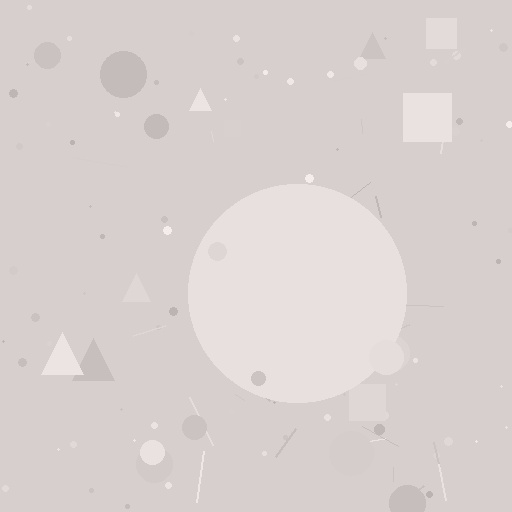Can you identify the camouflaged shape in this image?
The camouflaged shape is a circle.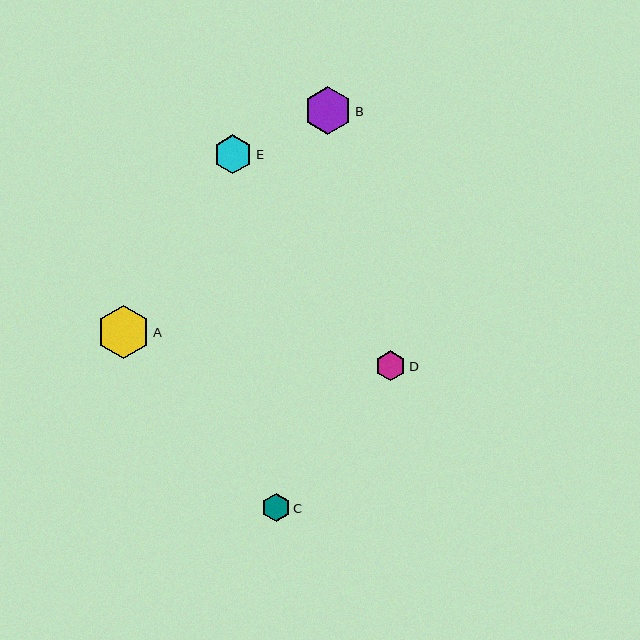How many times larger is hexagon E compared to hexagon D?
Hexagon E is approximately 1.3 times the size of hexagon D.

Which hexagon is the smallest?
Hexagon C is the smallest with a size of approximately 28 pixels.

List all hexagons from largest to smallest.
From largest to smallest: A, B, E, D, C.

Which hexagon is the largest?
Hexagon A is the largest with a size of approximately 53 pixels.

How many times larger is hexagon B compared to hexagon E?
Hexagon B is approximately 1.2 times the size of hexagon E.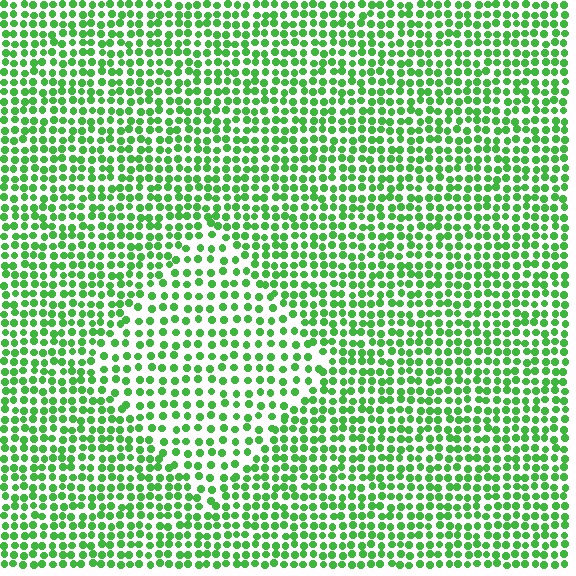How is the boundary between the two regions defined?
The boundary is defined by a change in element density (approximately 1.6x ratio). All elements are the same color, size, and shape.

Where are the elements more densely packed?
The elements are more densely packed outside the diamond boundary.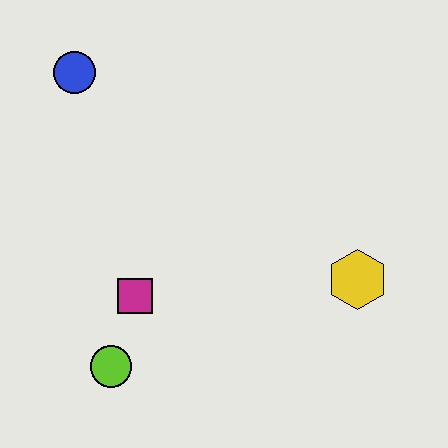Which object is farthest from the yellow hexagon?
The blue circle is farthest from the yellow hexagon.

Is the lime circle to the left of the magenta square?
Yes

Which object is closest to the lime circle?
The magenta square is closest to the lime circle.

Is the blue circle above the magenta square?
Yes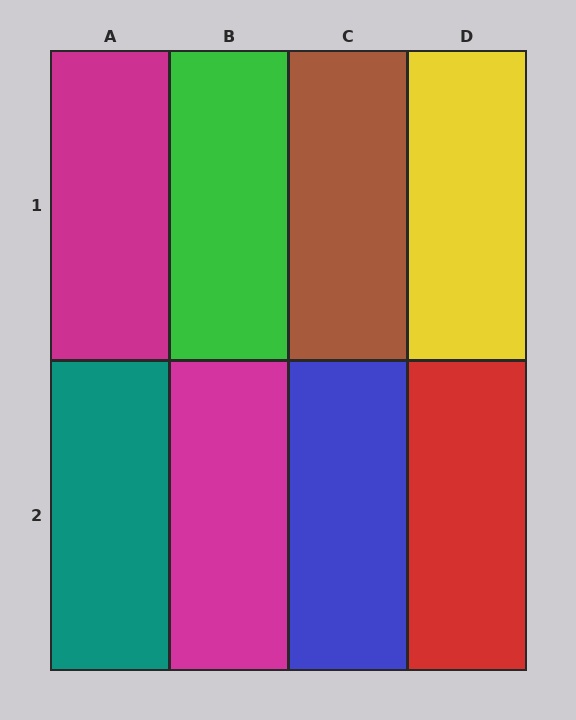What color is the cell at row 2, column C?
Blue.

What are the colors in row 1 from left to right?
Magenta, green, brown, yellow.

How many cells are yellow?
1 cell is yellow.